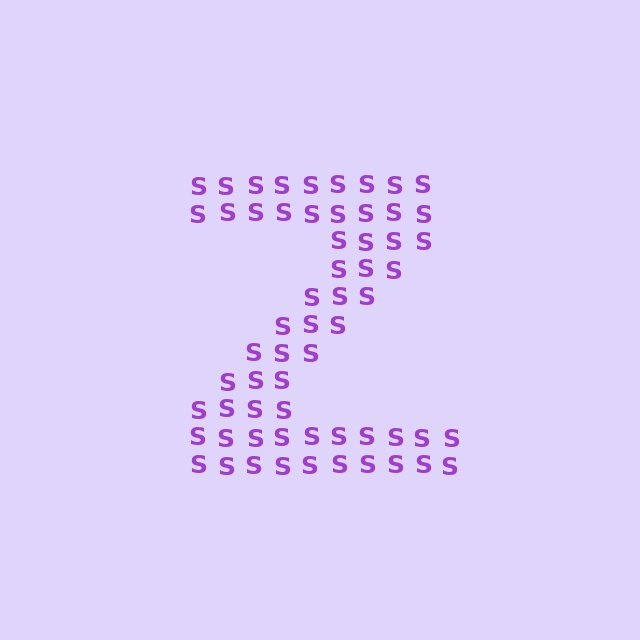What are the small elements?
The small elements are letter S's.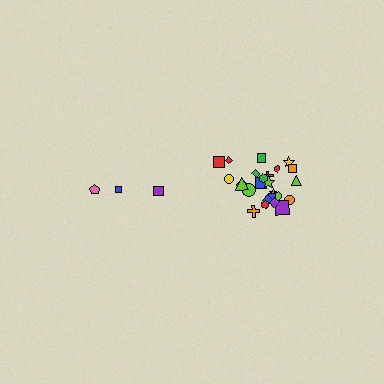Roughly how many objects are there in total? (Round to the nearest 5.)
Roughly 30 objects in total.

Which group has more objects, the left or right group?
The right group.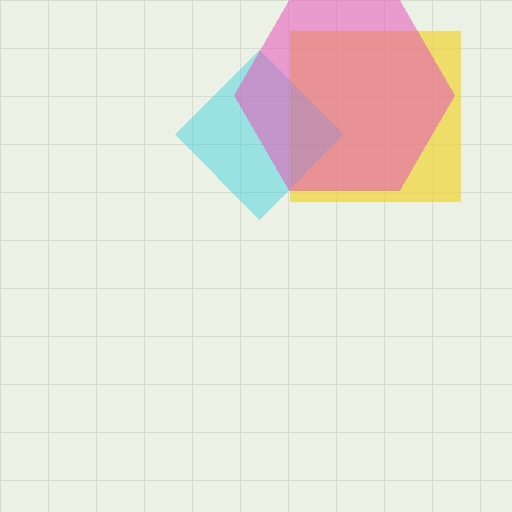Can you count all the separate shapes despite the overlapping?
Yes, there are 3 separate shapes.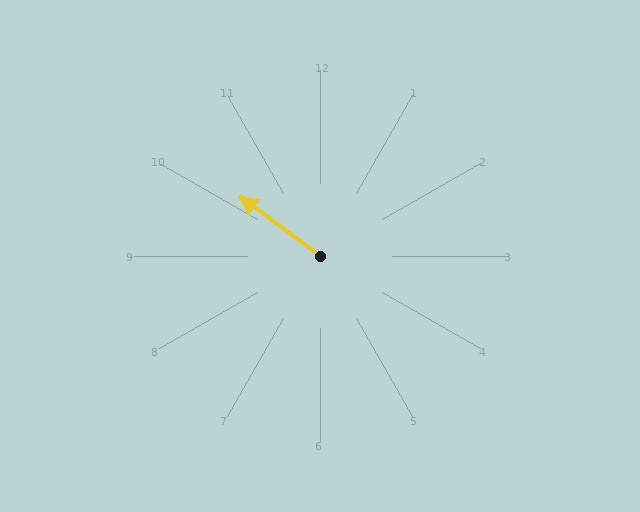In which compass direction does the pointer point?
Northwest.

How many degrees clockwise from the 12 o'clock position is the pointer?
Approximately 306 degrees.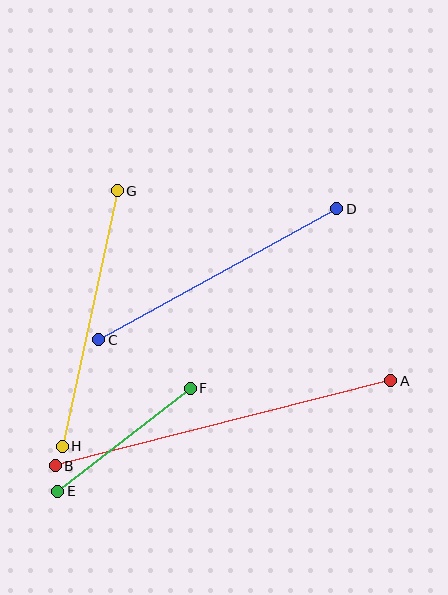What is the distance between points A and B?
The distance is approximately 346 pixels.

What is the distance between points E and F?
The distance is approximately 168 pixels.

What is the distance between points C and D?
The distance is approximately 271 pixels.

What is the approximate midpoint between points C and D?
The midpoint is at approximately (218, 274) pixels.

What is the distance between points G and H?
The distance is approximately 261 pixels.